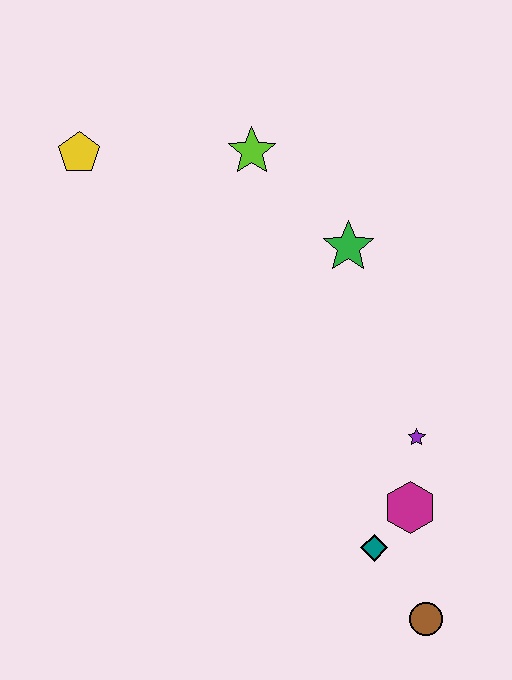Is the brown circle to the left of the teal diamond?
No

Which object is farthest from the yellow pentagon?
The brown circle is farthest from the yellow pentagon.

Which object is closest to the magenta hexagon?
The teal diamond is closest to the magenta hexagon.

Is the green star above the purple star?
Yes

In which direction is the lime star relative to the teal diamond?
The lime star is above the teal diamond.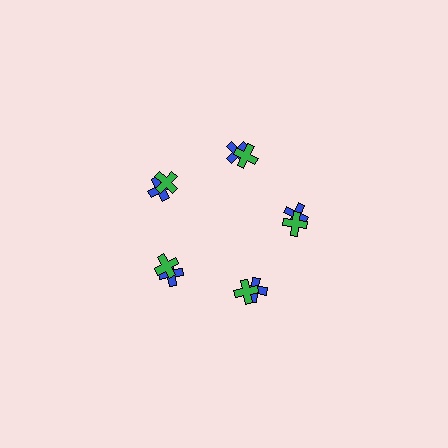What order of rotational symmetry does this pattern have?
This pattern has 5-fold rotational symmetry.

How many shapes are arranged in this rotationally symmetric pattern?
There are 10 shapes, arranged in 5 groups of 2.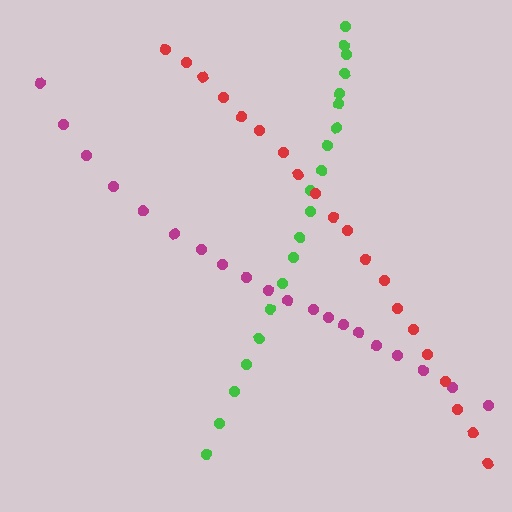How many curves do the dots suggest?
There are 3 distinct paths.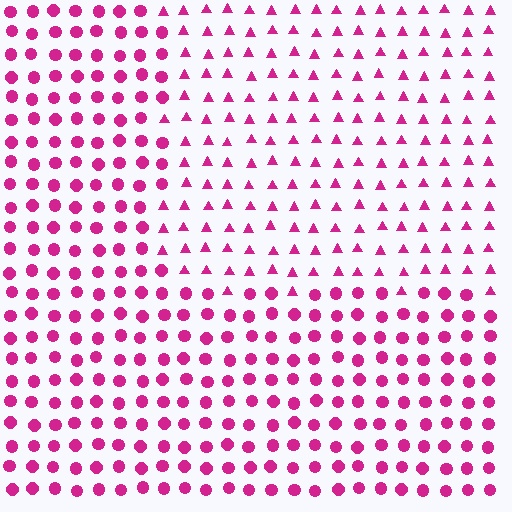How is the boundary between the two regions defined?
The boundary is defined by a change in element shape: triangles inside vs. circles outside. All elements share the same color and spacing.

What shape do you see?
I see a rectangle.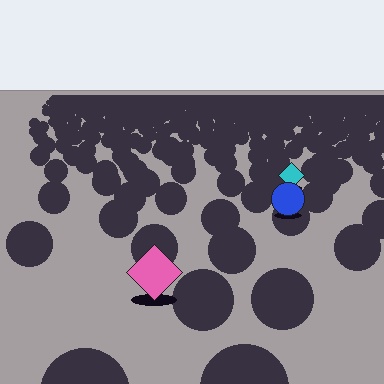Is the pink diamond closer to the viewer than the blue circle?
Yes. The pink diamond is closer — you can tell from the texture gradient: the ground texture is coarser near it.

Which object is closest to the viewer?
The pink diamond is closest. The texture marks near it are larger and more spread out.